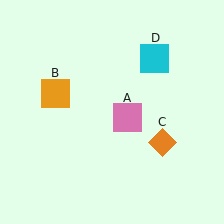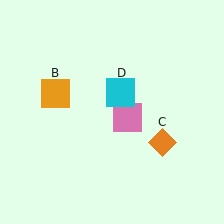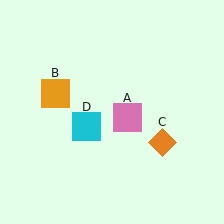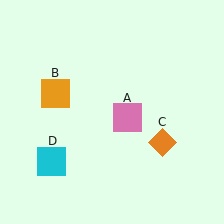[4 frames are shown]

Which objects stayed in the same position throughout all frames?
Pink square (object A) and orange square (object B) and orange diamond (object C) remained stationary.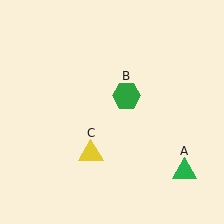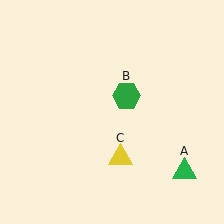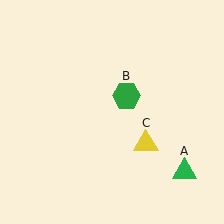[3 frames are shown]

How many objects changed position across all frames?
1 object changed position: yellow triangle (object C).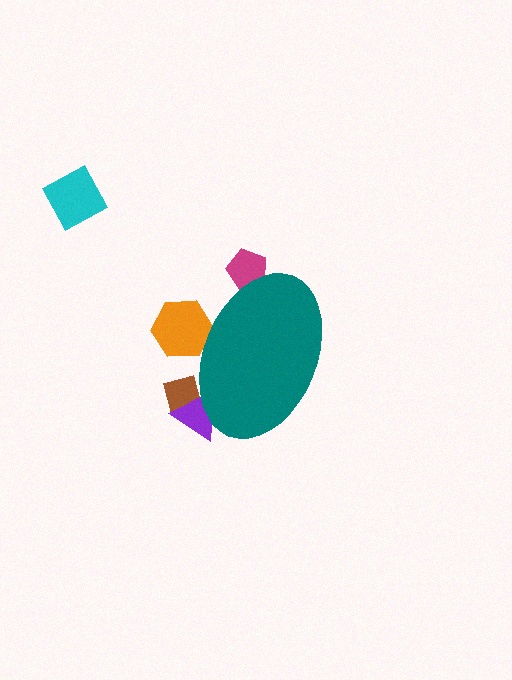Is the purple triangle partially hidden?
Yes, the purple triangle is partially hidden behind the teal ellipse.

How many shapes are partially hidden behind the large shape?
4 shapes are partially hidden.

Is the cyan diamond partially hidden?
No, the cyan diamond is fully visible.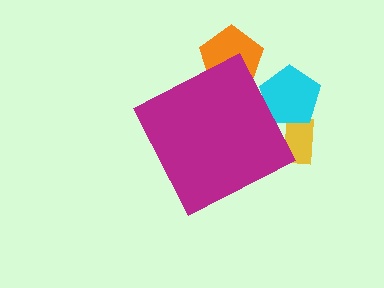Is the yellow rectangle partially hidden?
Yes, the yellow rectangle is partially hidden behind the magenta diamond.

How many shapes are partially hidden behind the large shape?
3 shapes are partially hidden.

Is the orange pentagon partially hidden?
Yes, the orange pentagon is partially hidden behind the magenta diamond.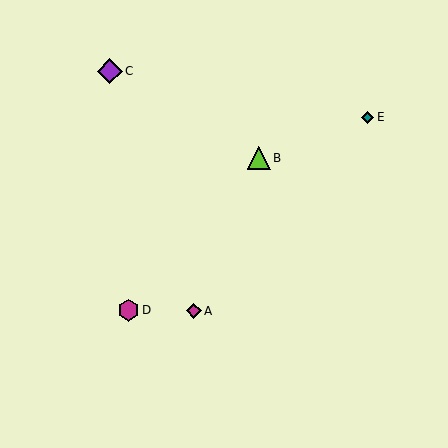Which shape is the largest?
The purple diamond (labeled C) is the largest.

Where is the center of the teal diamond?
The center of the teal diamond is at (368, 117).